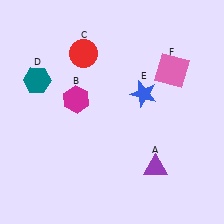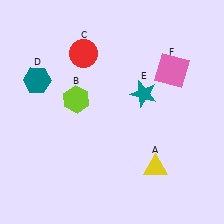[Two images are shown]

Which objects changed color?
A changed from purple to yellow. B changed from magenta to lime. E changed from blue to teal.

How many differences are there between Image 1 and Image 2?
There are 3 differences between the two images.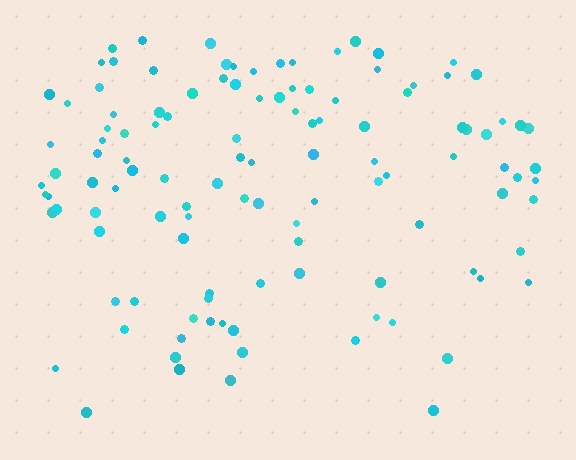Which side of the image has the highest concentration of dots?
The top.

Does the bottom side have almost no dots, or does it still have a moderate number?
Still a moderate number, just noticeably fewer than the top.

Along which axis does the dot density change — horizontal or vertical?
Vertical.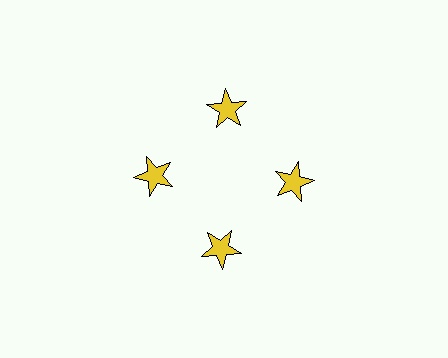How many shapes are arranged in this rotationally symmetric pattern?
There are 4 shapes, arranged in 4 groups of 1.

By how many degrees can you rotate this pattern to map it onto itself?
The pattern maps onto itself every 90 degrees of rotation.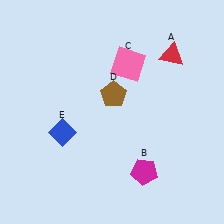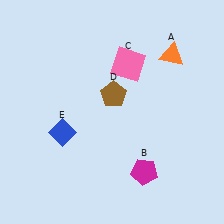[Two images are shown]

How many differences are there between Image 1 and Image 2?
There is 1 difference between the two images.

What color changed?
The triangle (A) changed from red in Image 1 to orange in Image 2.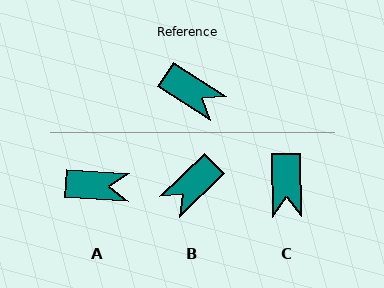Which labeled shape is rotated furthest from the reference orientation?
B, about 103 degrees away.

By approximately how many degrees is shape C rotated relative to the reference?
Approximately 56 degrees clockwise.